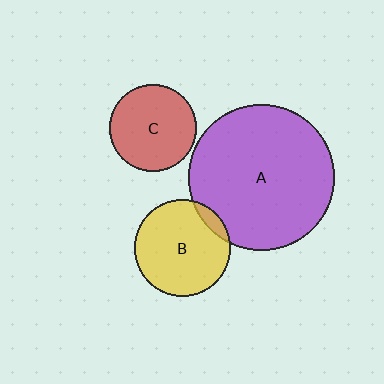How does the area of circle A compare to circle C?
Approximately 2.8 times.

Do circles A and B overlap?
Yes.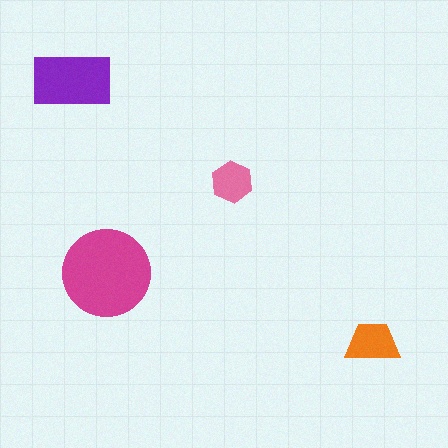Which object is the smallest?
The pink hexagon.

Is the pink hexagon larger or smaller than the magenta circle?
Smaller.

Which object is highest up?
The purple rectangle is topmost.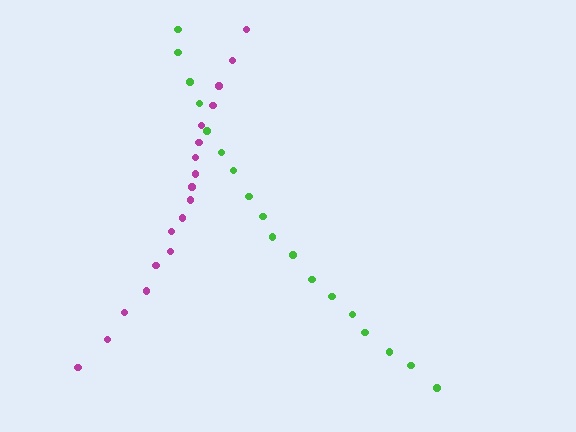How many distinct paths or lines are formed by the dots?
There are 2 distinct paths.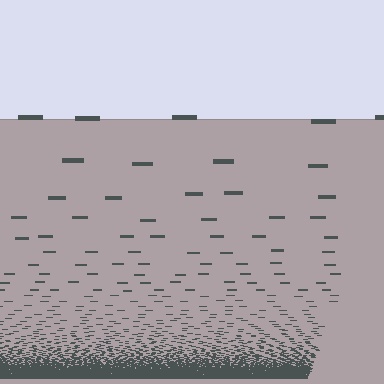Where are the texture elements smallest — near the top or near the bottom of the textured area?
Near the bottom.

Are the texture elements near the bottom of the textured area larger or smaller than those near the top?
Smaller. The gradient is inverted — elements near the bottom are smaller and denser.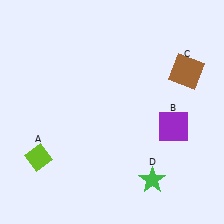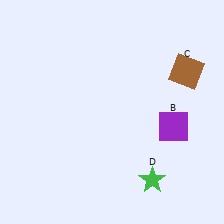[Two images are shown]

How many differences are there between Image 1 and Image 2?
There is 1 difference between the two images.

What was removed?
The lime diamond (A) was removed in Image 2.